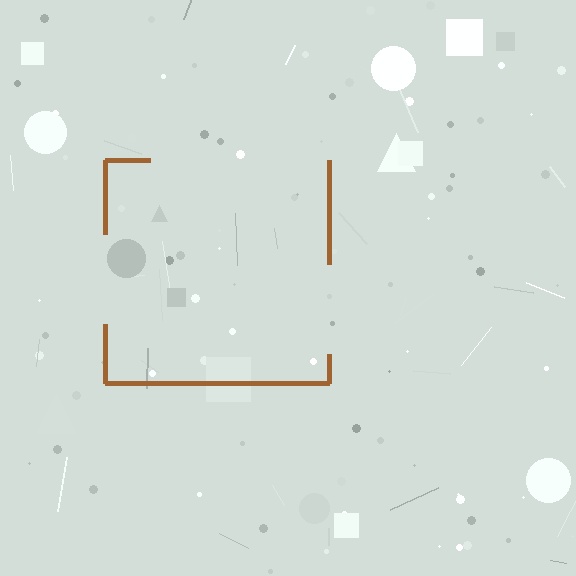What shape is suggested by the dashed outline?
The dashed outline suggests a square.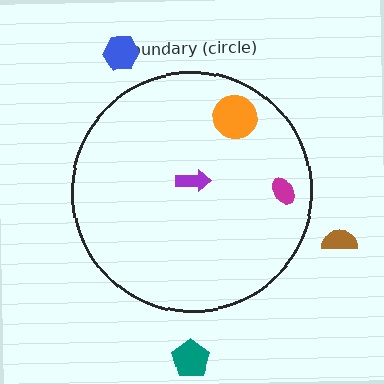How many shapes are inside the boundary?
3 inside, 3 outside.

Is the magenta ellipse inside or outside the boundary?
Inside.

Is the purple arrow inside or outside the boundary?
Inside.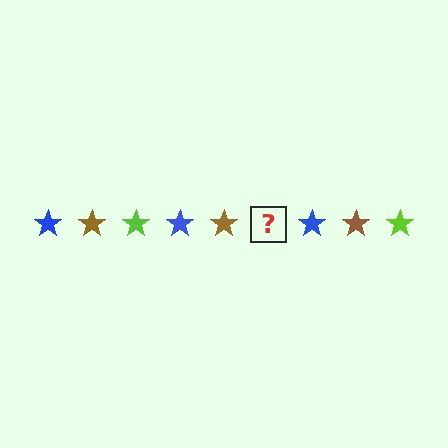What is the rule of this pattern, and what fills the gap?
The rule is that the pattern cycles through blue, brown, lime stars. The gap should be filled with a lime star.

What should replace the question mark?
The question mark should be replaced with a lime star.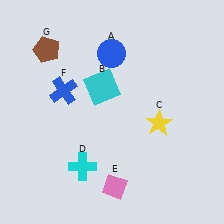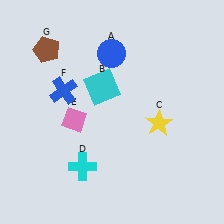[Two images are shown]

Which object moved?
The pink diamond (E) moved up.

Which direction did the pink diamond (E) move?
The pink diamond (E) moved up.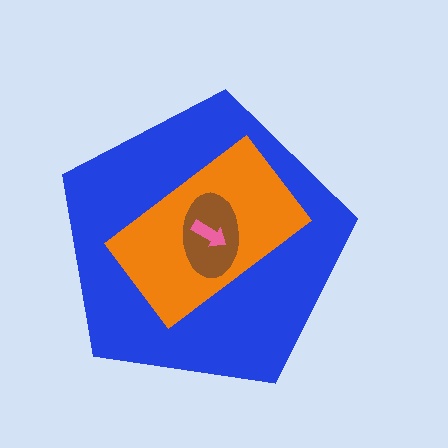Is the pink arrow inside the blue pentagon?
Yes.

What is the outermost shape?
The blue pentagon.